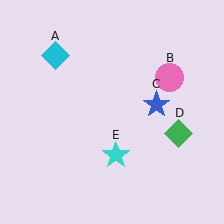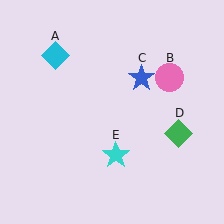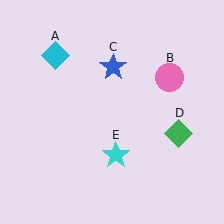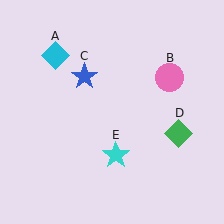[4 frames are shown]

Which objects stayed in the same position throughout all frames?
Cyan diamond (object A) and pink circle (object B) and green diamond (object D) and cyan star (object E) remained stationary.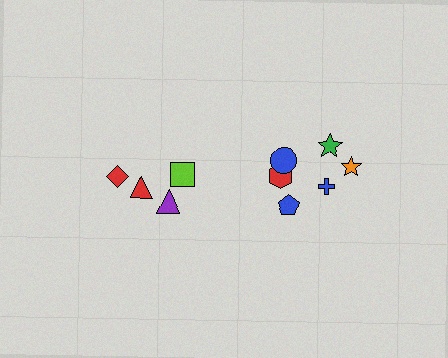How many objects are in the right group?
There are 6 objects.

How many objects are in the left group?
There are 4 objects.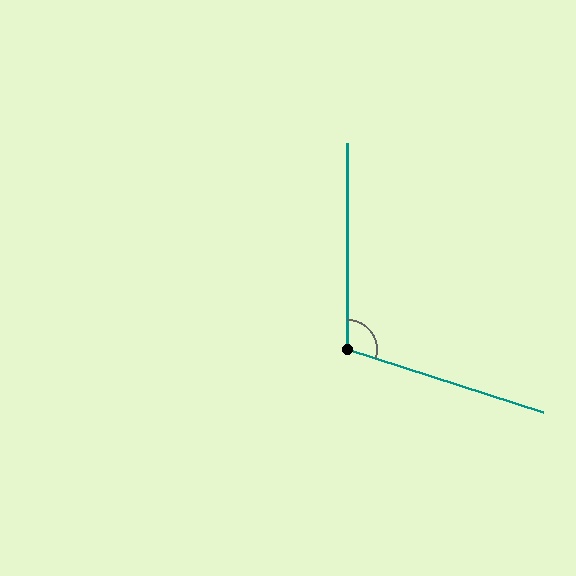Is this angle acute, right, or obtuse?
It is obtuse.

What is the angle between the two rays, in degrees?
Approximately 108 degrees.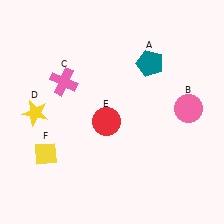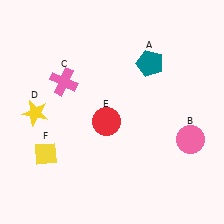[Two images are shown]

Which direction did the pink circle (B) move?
The pink circle (B) moved down.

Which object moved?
The pink circle (B) moved down.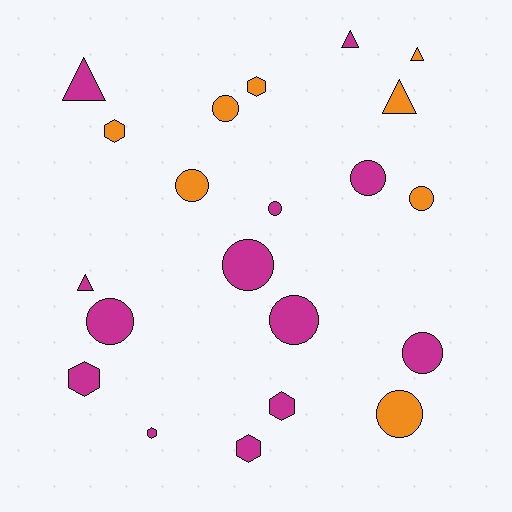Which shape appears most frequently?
Circle, with 10 objects.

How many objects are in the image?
There are 21 objects.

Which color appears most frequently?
Magenta, with 13 objects.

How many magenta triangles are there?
There are 3 magenta triangles.